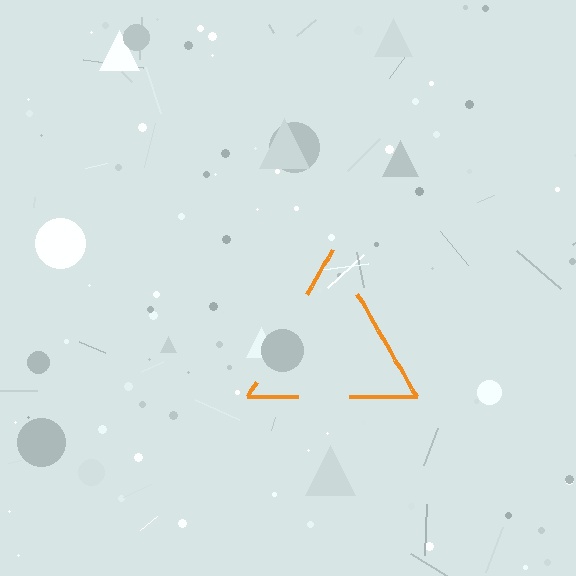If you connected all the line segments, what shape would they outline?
They would outline a triangle.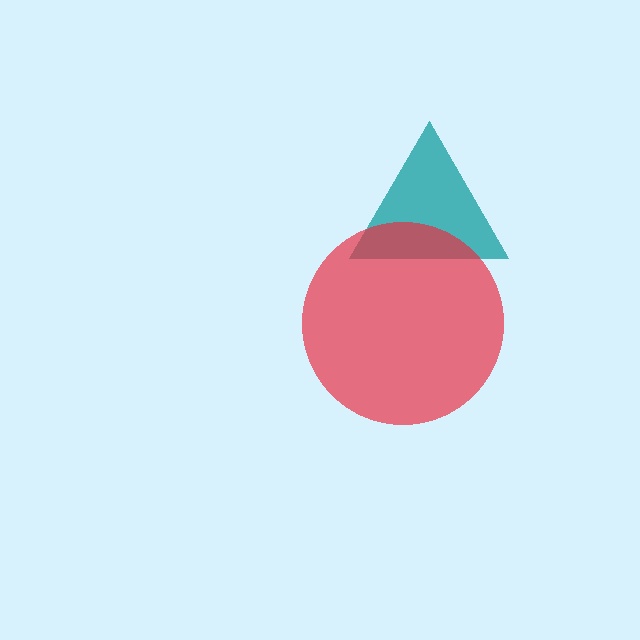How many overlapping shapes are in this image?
There are 2 overlapping shapes in the image.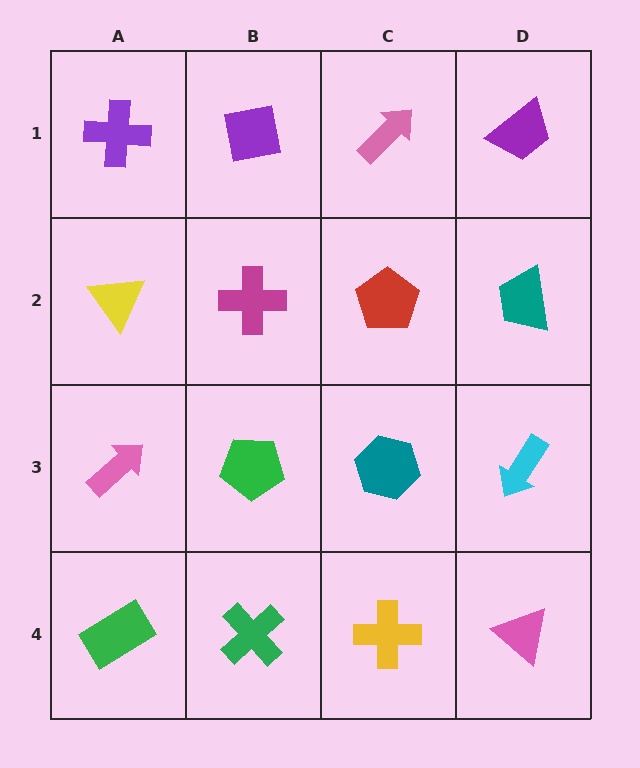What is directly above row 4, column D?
A cyan arrow.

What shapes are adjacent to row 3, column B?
A magenta cross (row 2, column B), a green cross (row 4, column B), a pink arrow (row 3, column A), a teal hexagon (row 3, column C).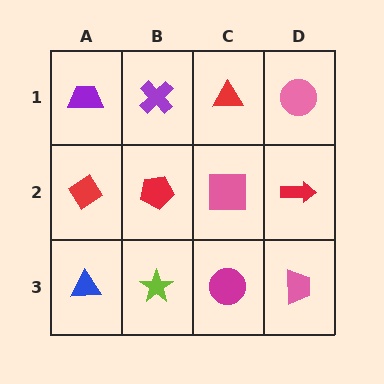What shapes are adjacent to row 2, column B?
A purple cross (row 1, column B), a lime star (row 3, column B), a red diamond (row 2, column A), a pink square (row 2, column C).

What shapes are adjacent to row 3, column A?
A red diamond (row 2, column A), a lime star (row 3, column B).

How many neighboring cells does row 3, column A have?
2.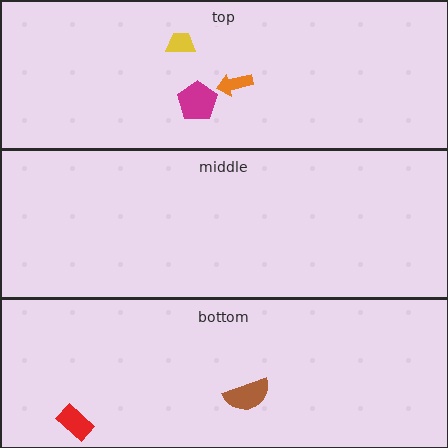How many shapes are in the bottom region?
2.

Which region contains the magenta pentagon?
The top region.